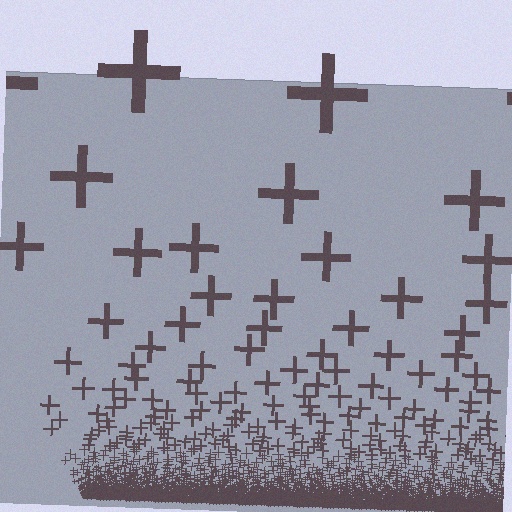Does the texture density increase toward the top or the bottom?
Density increases toward the bottom.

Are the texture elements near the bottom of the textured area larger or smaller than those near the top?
Smaller. The gradient is inverted — elements near the bottom are smaller and denser.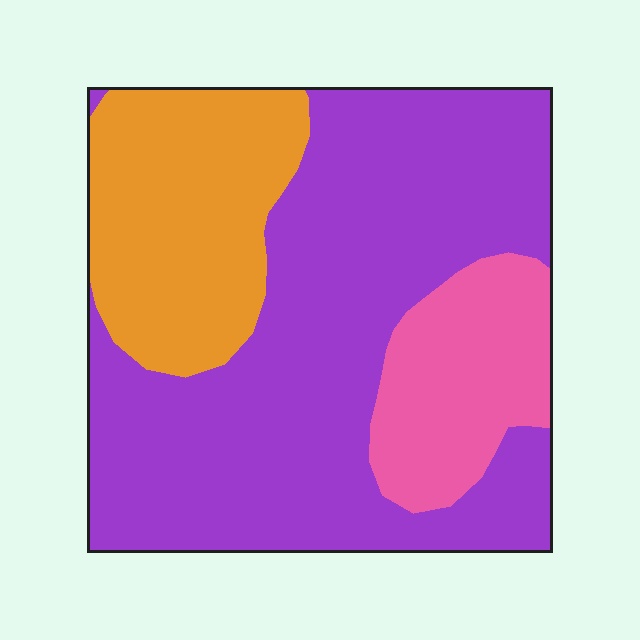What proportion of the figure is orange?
Orange takes up about one quarter (1/4) of the figure.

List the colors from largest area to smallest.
From largest to smallest: purple, orange, pink.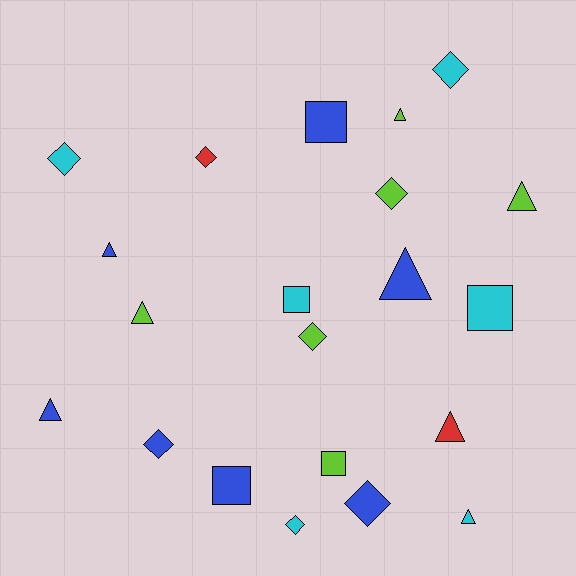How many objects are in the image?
There are 21 objects.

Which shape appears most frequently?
Diamond, with 8 objects.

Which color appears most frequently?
Blue, with 7 objects.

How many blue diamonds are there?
There are 2 blue diamonds.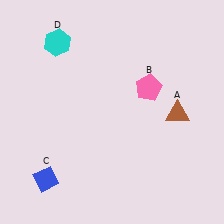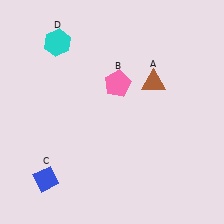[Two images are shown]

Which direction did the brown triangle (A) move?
The brown triangle (A) moved up.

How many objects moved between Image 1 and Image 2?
2 objects moved between the two images.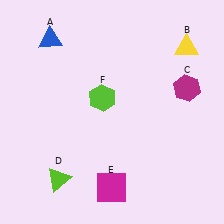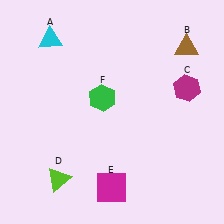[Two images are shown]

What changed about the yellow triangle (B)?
In Image 1, B is yellow. In Image 2, it changed to brown.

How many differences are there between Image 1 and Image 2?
There are 3 differences between the two images.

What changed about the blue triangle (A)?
In Image 1, A is blue. In Image 2, it changed to cyan.